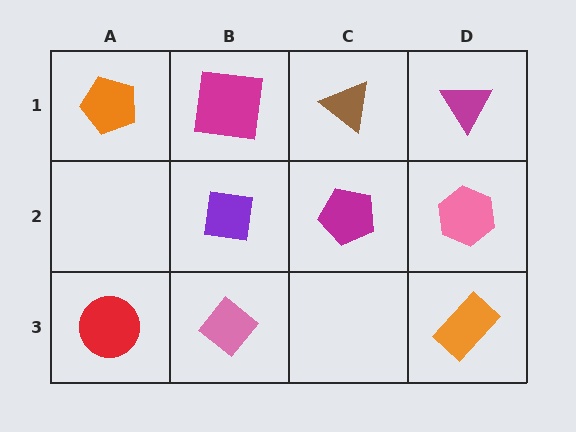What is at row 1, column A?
An orange pentagon.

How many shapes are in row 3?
3 shapes.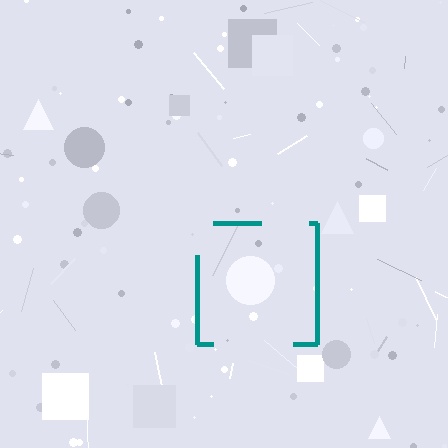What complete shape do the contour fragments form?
The contour fragments form a square.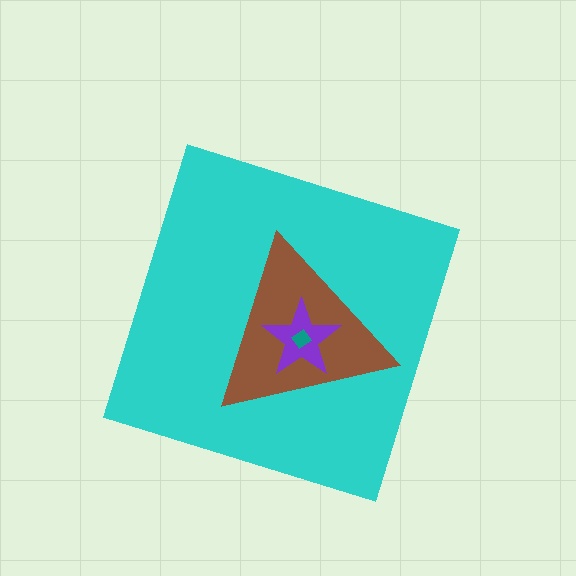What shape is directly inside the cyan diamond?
The brown triangle.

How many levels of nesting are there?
4.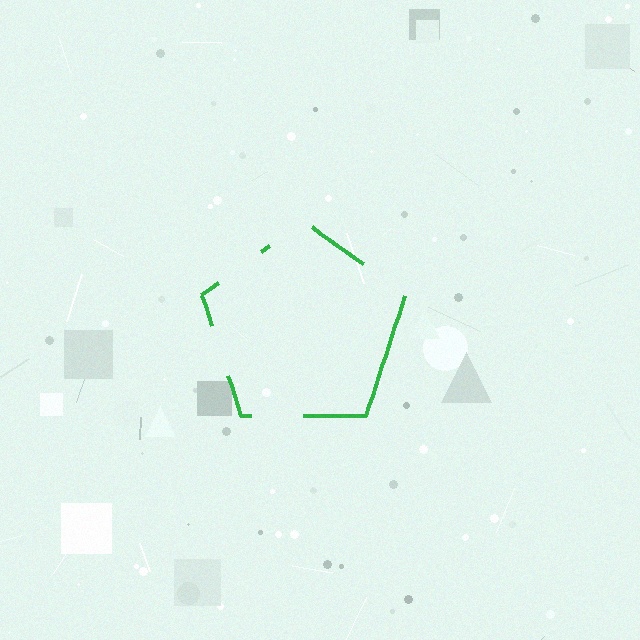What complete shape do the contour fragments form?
The contour fragments form a pentagon.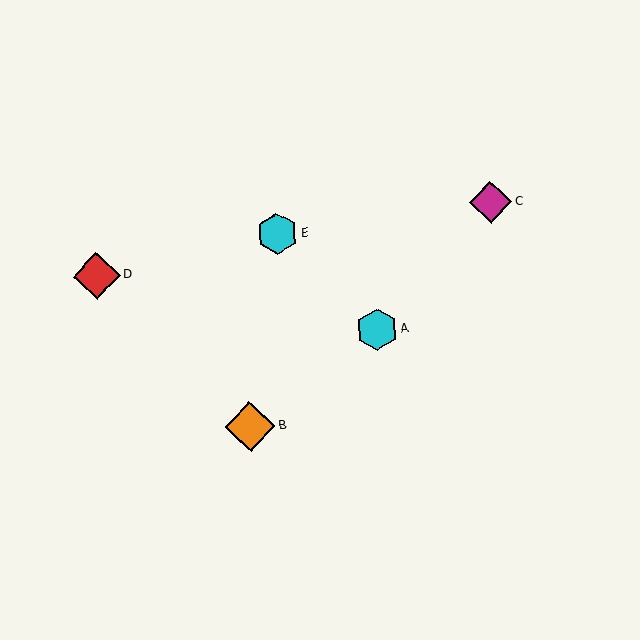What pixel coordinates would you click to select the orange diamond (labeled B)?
Click at (250, 426) to select the orange diamond B.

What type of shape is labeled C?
Shape C is a magenta diamond.